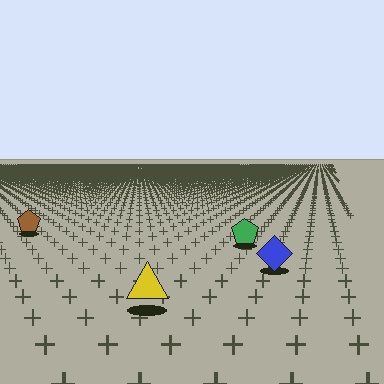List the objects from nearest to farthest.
From nearest to farthest: the yellow triangle, the blue diamond, the green pentagon, the brown pentagon.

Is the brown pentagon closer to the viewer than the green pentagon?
No. The green pentagon is closer — you can tell from the texture gradient: the ground texture is coarser near it.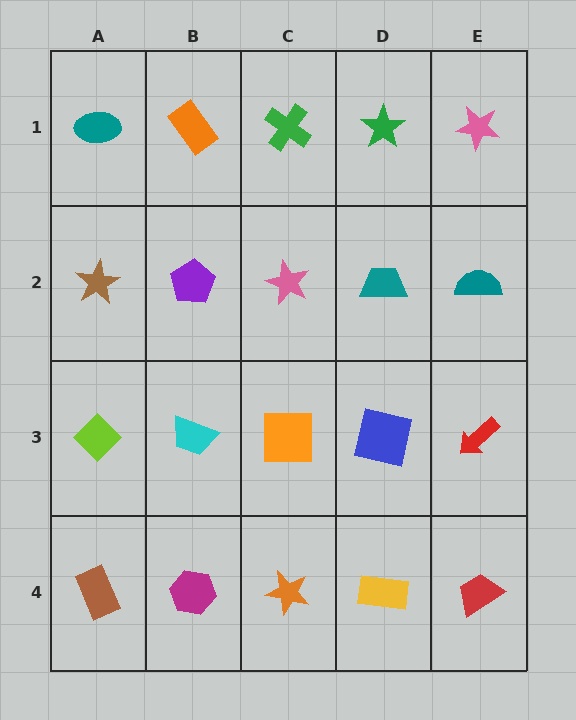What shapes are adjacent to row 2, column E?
A pink star (row 1, column E), a red arrow (row 3, column E), a teal trapezoid (row 2, column D).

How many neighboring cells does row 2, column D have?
4.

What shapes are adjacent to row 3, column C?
A pink star (row 2, column C), an orange star (row 4, column C), a cyan trapezoid (row 3, column B), a blue square (row 3, column D).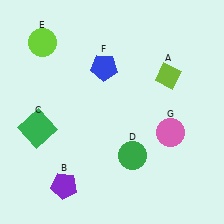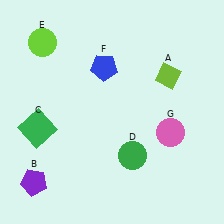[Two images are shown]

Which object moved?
The purple pentagon (B) moved left.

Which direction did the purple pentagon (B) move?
The purple pentagon (B) moved left.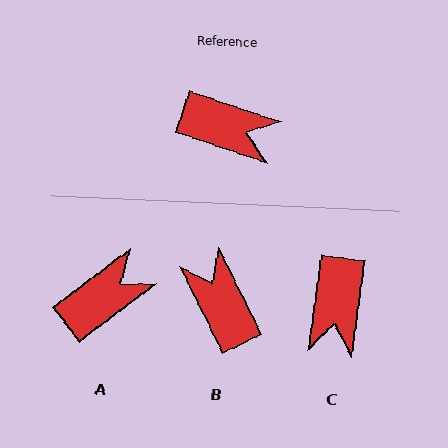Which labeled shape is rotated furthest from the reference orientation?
B, about 135 degrees away.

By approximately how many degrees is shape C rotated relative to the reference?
Approximately 79 degrees clockwise.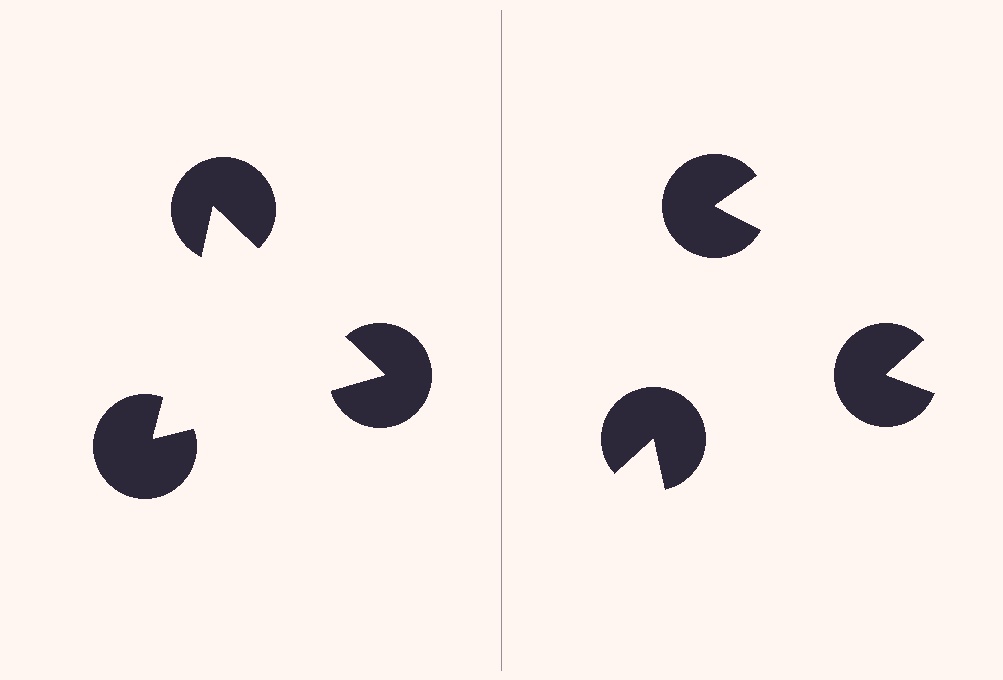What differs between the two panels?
The pac-man discs are positioned identically on both sides; only the wedge orientations differ. On the left they align to a triangle; on the right they are misaligned.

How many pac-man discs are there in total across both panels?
6 — 3 on each side.